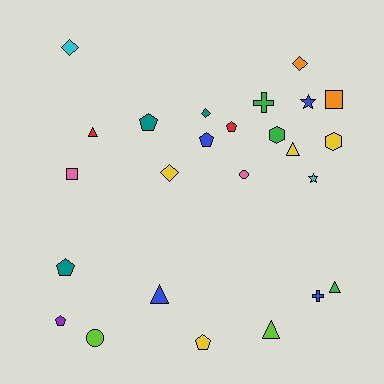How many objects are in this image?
There are 25 objects.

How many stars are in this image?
There are 2 stars.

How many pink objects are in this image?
There are 2 pink objects.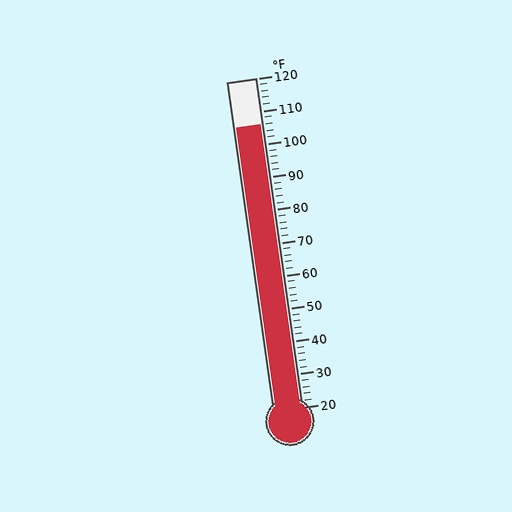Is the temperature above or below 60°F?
The temperature is above 60°F.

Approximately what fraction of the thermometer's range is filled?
The thermometer is filled to approximately 85% of its range.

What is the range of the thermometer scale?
The thermometer scale ranges from 20°F to 120°F.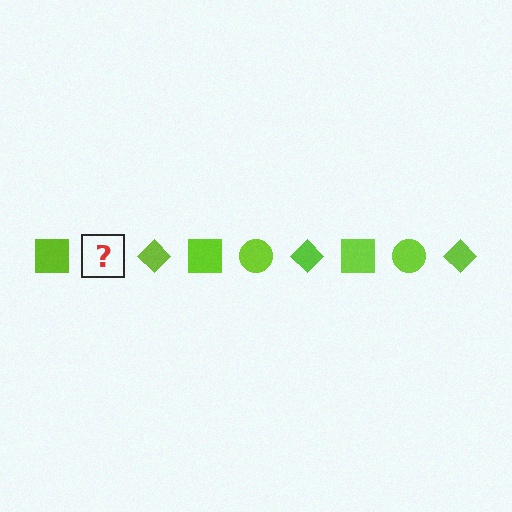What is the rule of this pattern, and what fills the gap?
The rule is that the pattern cycles through square, circle, diamond shapes in lime. The gap should be filled with a lime circle.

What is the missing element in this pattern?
The missing element is a lime circle.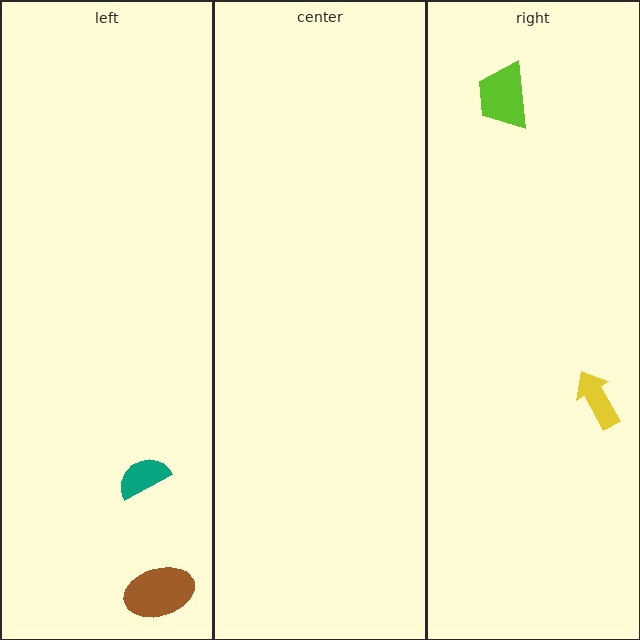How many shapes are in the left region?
2.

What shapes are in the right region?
The yellow arrow, the lime trapezoid.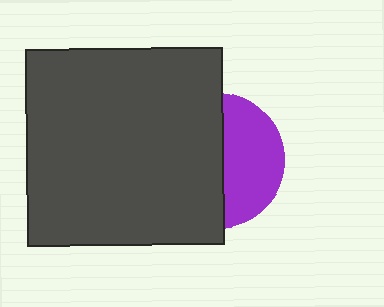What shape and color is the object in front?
The object in front is a dark gray square.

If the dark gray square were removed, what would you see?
You would see the complete purple circle.